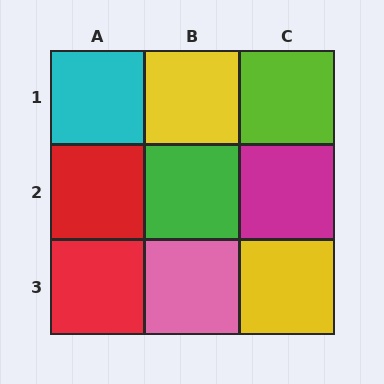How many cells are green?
1 cell is green.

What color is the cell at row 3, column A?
Red.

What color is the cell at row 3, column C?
Yellow.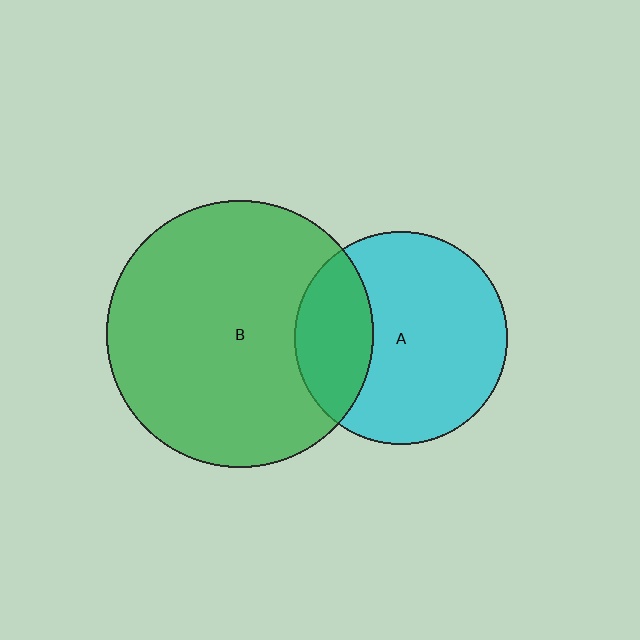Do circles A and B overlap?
Yes.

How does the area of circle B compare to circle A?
Approximately 1.6 times.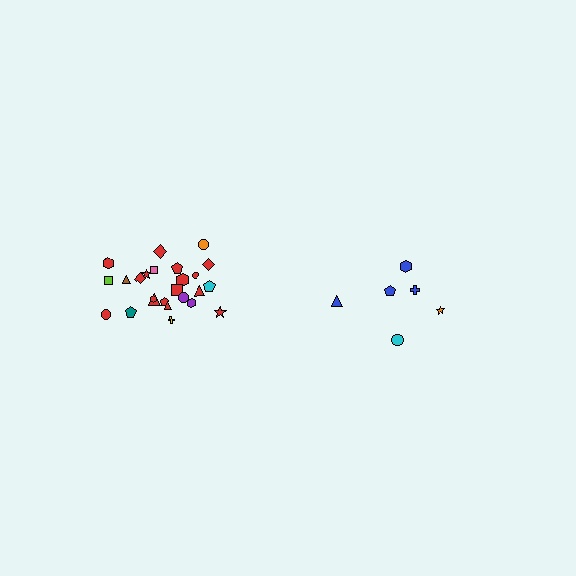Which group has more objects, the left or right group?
The left group.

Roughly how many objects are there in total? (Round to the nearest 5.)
Roughly 30 objects in total.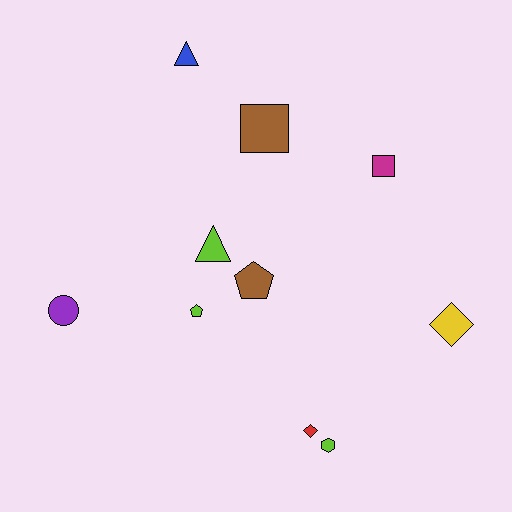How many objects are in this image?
There are 10 objects.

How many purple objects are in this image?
There is 1 purple object.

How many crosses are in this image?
There are no crosses.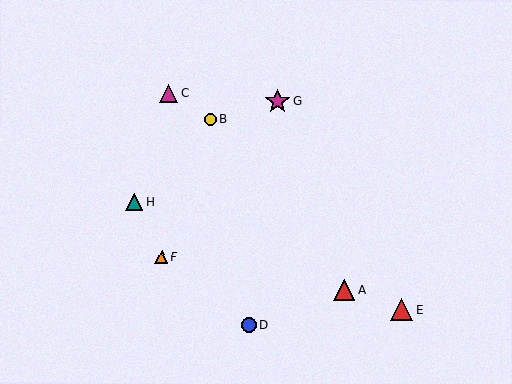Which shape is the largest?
The magenta star (labeled G) is the largest.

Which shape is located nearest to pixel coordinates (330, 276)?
The red triangle (labeled A) at (345, 290) is nearest to that location.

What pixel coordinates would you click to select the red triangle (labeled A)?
Click at (345, 290) to select the red triangle A.